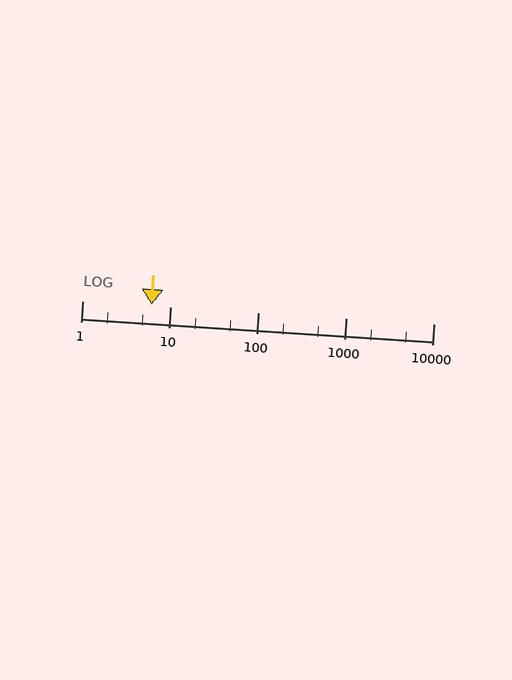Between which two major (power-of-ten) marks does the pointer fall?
The pointer is between 1 and 10.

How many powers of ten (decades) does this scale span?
The scale spans 4 decades, from 1 to 10000.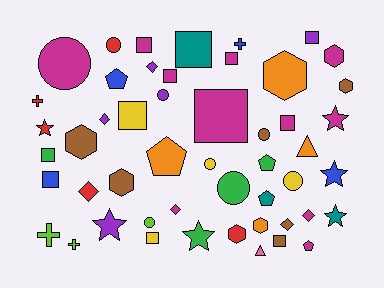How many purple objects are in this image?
There are 5 purple objects.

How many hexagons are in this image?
There are 7 hexagons.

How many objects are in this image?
There are 50 objects.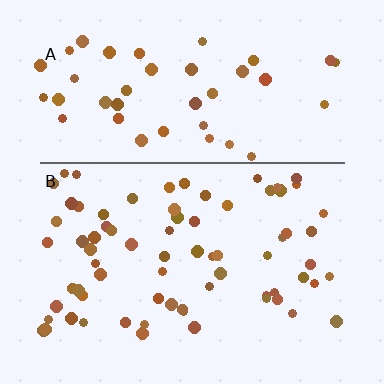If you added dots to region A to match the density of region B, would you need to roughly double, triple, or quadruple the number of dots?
Approximately double.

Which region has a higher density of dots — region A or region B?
B (the bottom).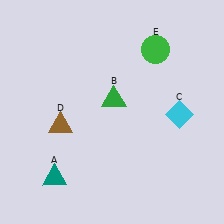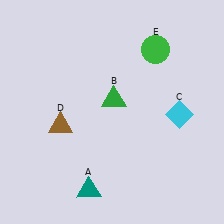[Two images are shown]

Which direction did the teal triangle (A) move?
The teal triangle (A) moved right.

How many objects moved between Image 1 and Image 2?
1 object moved between the two images.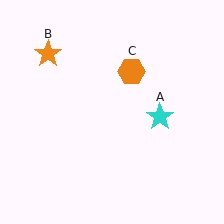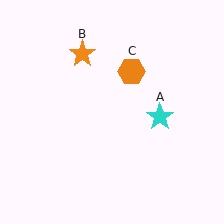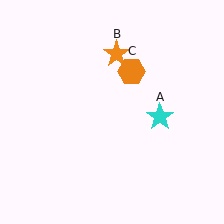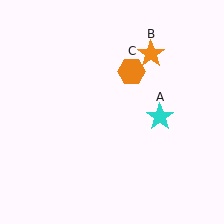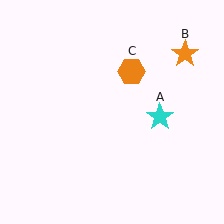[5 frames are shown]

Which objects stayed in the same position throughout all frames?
Cyan star (object A) and orange hexagon (object C) remained stationary.